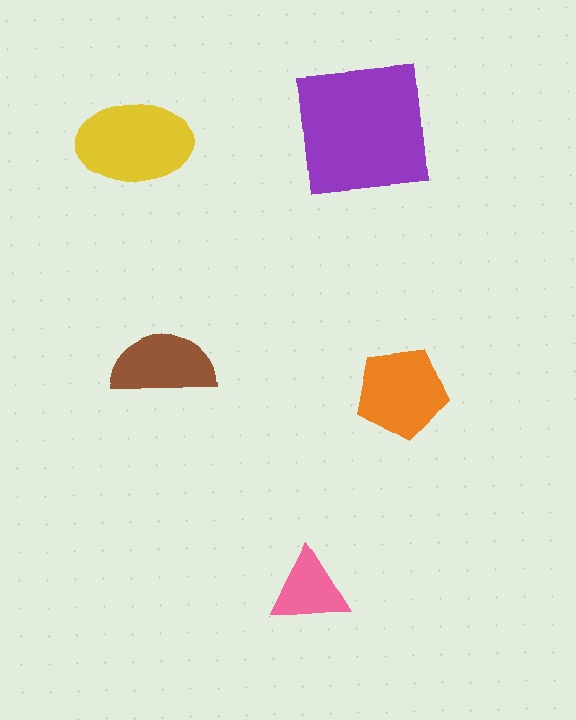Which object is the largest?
The purple square.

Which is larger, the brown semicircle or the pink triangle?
The brown semicircle.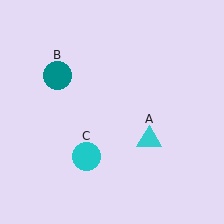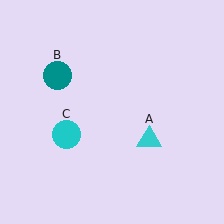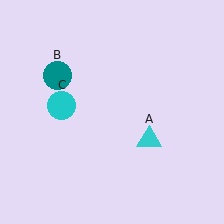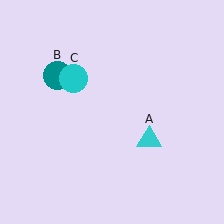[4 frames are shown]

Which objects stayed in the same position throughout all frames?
Cyan triangle (object A) and teal circle (object B) remained stationary.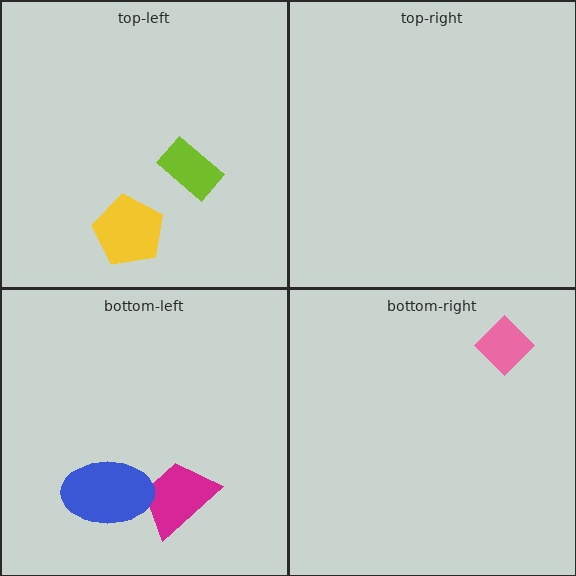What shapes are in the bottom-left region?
The magenta trapezoid, the blue ellipse.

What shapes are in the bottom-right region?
The pink diamond.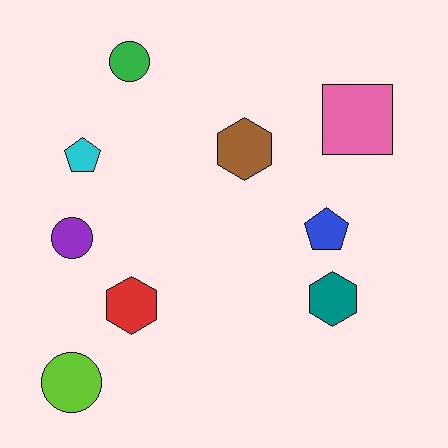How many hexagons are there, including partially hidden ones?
There are 3 hexagons.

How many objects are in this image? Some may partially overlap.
There are 9 objects.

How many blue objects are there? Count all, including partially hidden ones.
There is 1 blue object.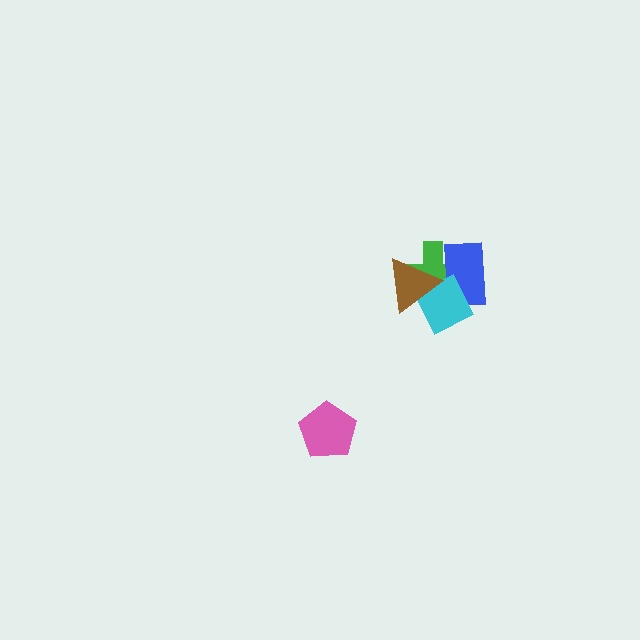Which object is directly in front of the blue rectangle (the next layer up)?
The cyan diamond is directly in front of the blue rectangle.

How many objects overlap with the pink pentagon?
0 objects overlap with the pink pentagon.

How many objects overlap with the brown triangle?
3 objects overlap with the brown triangle.